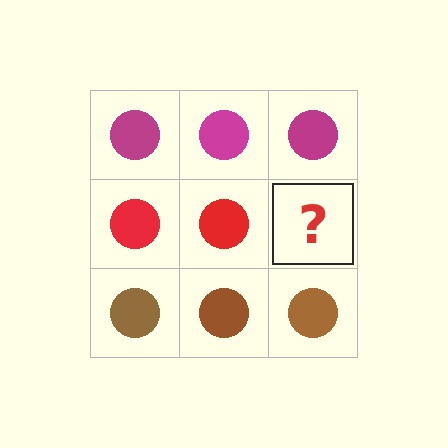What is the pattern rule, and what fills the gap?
The rule is that each row has a consistent color. The gap should be filled with a red circle.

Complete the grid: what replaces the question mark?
The question mark should be replaced with a red circle.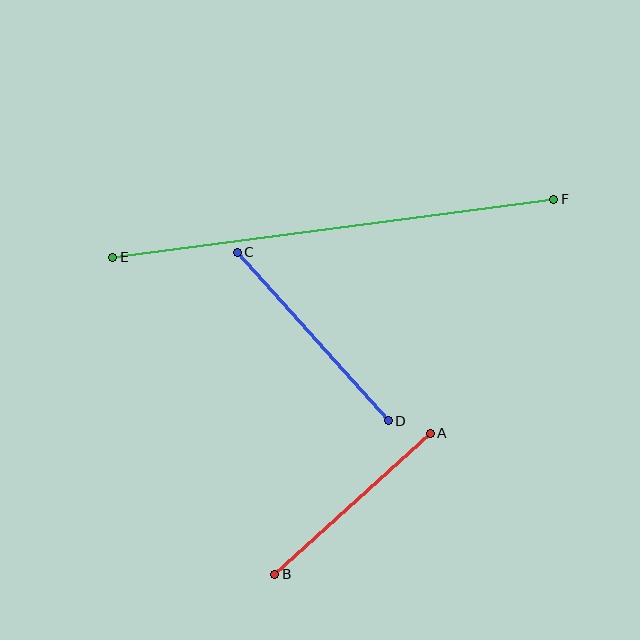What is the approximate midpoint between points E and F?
The midpoint is at approximately (333, 228) pixels.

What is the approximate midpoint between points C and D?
The midpoint is at approximately (313, 336) pixels.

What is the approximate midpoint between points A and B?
The midpoint is at approximately (353, 504) pixels.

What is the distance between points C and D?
The distance is approximately 226 pixels.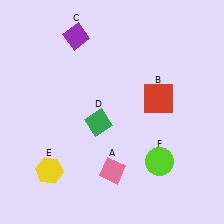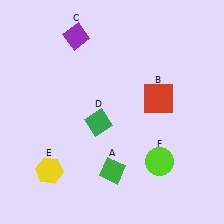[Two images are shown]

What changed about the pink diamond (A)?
In Image 1, A is pink. In Image 2, it changed to green.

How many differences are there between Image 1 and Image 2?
There is 1 difference between the two images.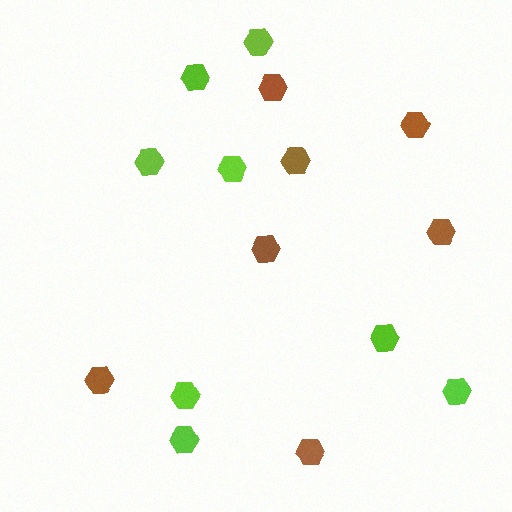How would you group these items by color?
There are 2 groups: one group of lime hexagons (8) and one group of brown hexagons (7).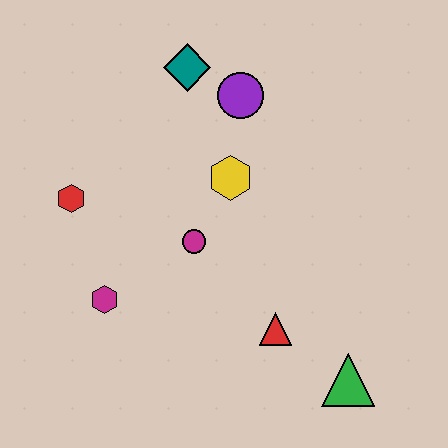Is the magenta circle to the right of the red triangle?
No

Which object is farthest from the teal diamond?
The green triangle is farthest from the teal diamond.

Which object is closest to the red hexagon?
The magenta hexagon is closest to the red hexagon.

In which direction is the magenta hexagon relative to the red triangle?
The magenta hexagon is to the left of the red triangle.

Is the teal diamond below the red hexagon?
No